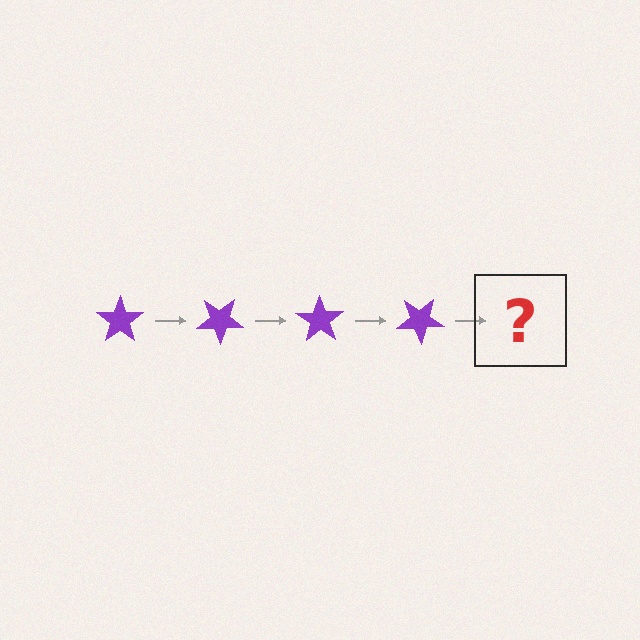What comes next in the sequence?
The next element should be a purple star rotated 140 degrees.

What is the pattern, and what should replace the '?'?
The pattern is that the star rotates 35 degrees each step. The '?' should be a purple star rotated 140 degrees.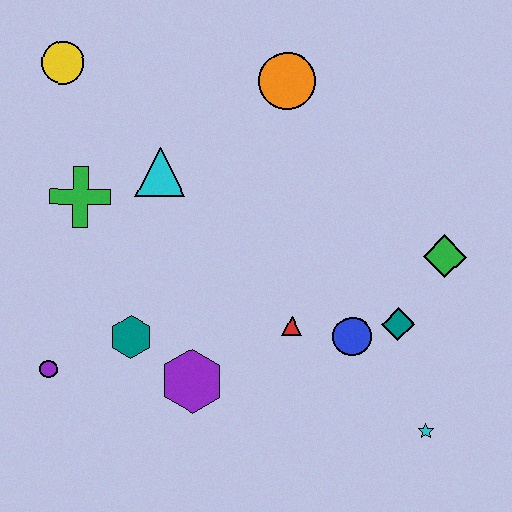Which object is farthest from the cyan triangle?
The cyan star is farthest from the cyan triangle.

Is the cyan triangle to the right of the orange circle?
No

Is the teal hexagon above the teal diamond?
No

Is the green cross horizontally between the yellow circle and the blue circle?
Yes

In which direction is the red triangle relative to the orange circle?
The red triangle is below the orange circle.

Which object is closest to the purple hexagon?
The teal hexagon is closest to the purple hexagon.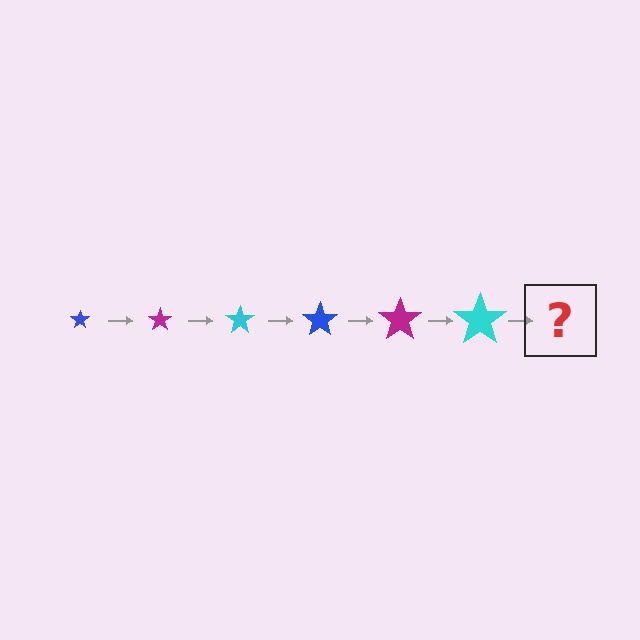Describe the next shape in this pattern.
It should be a blue star, larger than the previous one.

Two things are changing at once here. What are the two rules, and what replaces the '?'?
The two rules are that the star grows larger each step and the color cycles through blue, magenta, and cyan. The '?' should be a blue star, larger than the previous one.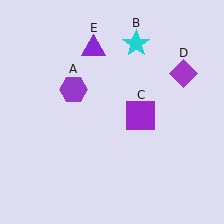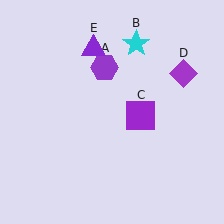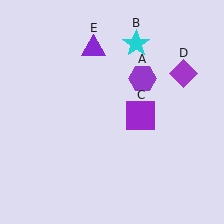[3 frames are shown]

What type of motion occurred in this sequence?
The purple hexagon (object A) rotated clockwise around the center of the scene.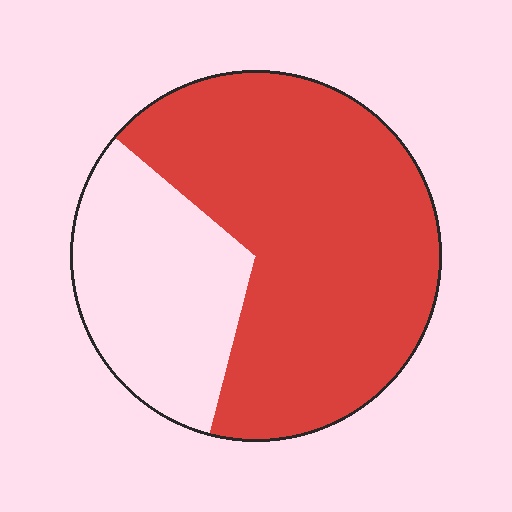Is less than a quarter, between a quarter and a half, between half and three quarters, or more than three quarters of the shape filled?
Between half and three quarters.